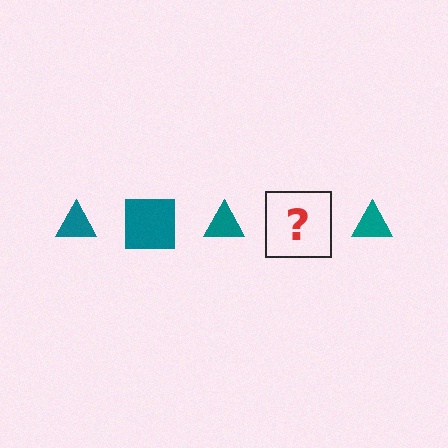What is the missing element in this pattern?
The missing element is a teal square.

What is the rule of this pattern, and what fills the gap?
The rule is that the pattern cycles through triangle, square shapes in teal. The gap should be filled with a teal square.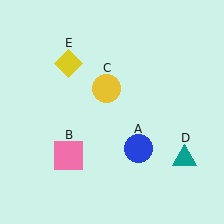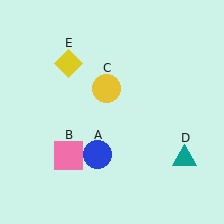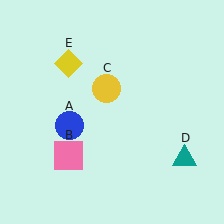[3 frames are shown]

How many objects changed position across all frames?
1 object changed position: blue circle (object A).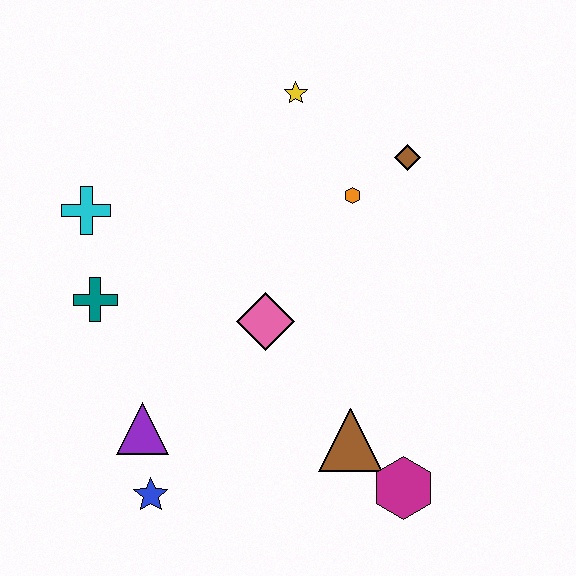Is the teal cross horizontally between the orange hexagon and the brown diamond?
No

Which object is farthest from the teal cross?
The magenta hexagon is farthest from the teal cross.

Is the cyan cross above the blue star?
Yes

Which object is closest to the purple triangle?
The blue star is closest to the purple triangle.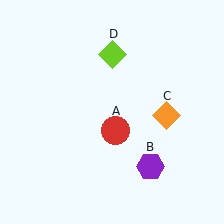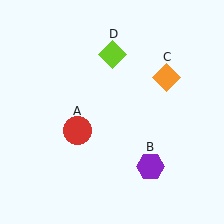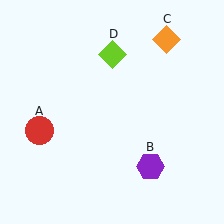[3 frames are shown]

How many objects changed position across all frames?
2 objects changed position: red circle (object A), orange diamond (object C).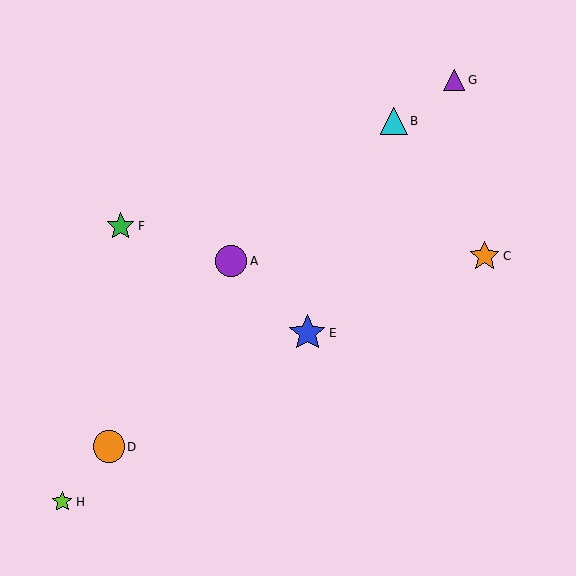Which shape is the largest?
The blue star (labeled E) is the largest.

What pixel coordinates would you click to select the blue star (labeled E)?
Click at (307, 333) to select the blue star E.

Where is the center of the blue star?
The center of the blue star is at (307, 333).